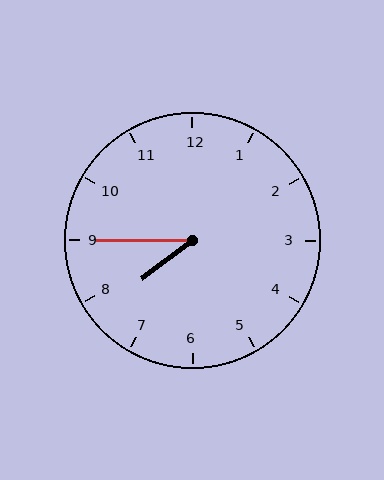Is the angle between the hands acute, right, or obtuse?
It is acute.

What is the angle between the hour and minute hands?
Approximately 38 degrees.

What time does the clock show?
7:45.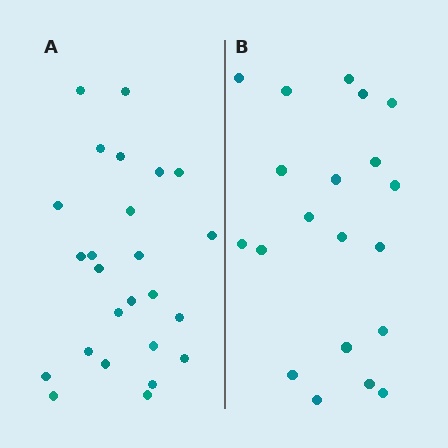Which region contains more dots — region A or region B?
Region A (the left region) has more dots.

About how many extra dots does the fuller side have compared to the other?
Region A has about 5 more dots than region B.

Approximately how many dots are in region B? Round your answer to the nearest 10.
About 20 dots.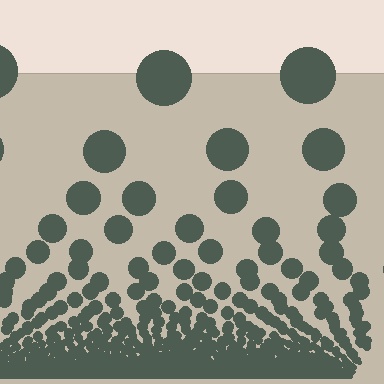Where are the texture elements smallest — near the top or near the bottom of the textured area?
Near the bottom.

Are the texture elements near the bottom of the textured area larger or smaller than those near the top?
Smaller. The gradient is inverted — elements near the bottom are smaller and denser.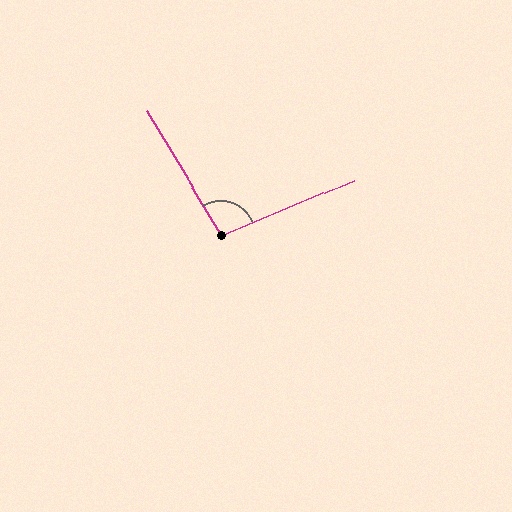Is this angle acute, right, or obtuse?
It is obtuse.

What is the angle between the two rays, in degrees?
Approximately 98 degrees.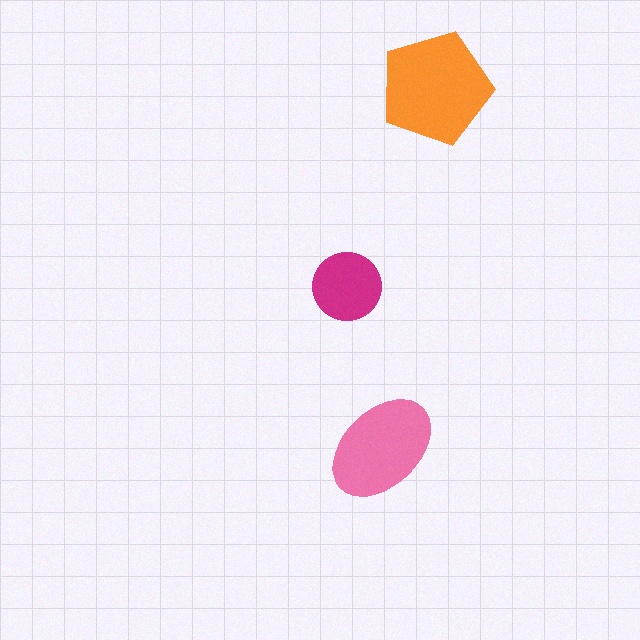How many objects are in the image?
There are 3 objects in the image.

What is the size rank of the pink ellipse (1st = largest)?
2nd.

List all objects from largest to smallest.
The orange pentagon, the pink ellipse, the magenta circle.